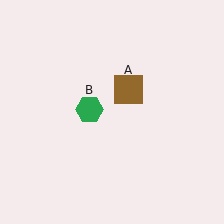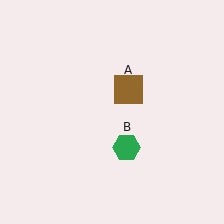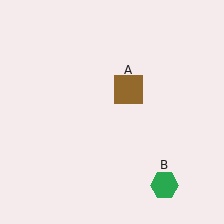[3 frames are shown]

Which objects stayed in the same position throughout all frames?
Brown square (object A) remained stationary.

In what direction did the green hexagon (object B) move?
The green hexagon (object B) moved down and to the right.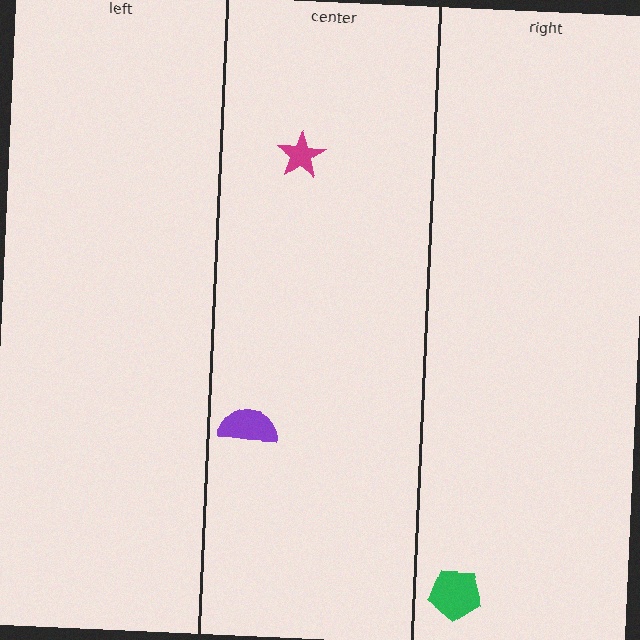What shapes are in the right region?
The green pentagon.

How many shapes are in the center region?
2.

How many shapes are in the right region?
1.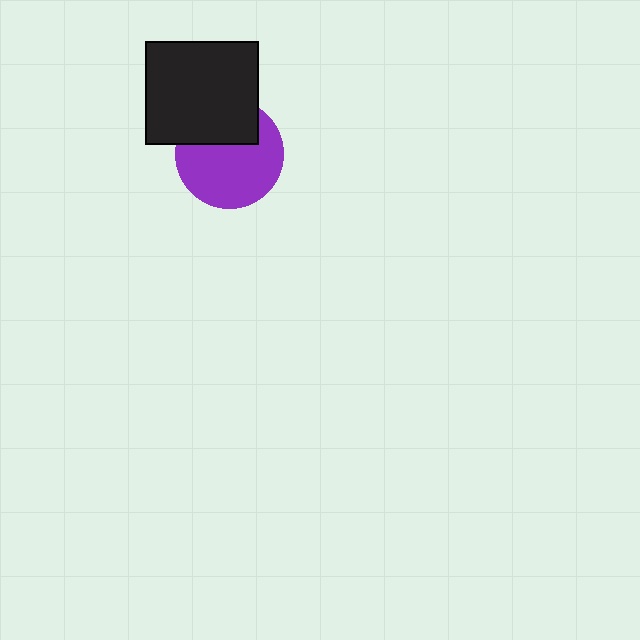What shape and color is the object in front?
The object in front is a black rectangle.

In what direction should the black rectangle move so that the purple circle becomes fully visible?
The black rectangle should move up. That is the shortest direction to clear the overlap and leave the purple circle fully visible.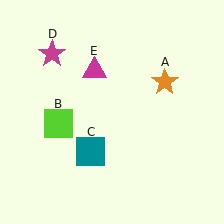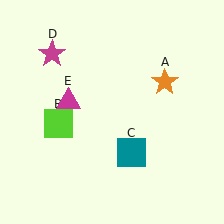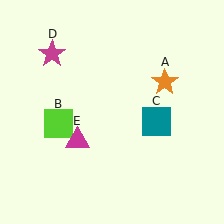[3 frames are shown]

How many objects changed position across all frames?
2 objects changed position: teal square (object C), magenta triangle (object E).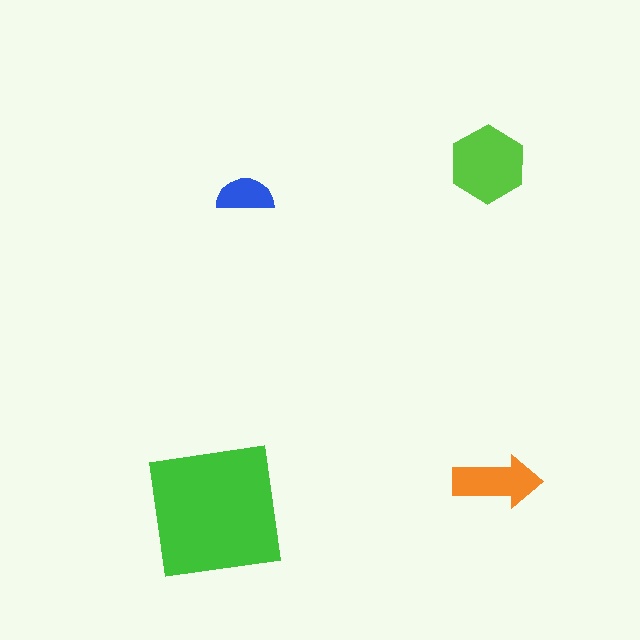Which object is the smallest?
The blue semicircle.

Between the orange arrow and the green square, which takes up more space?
The green square.